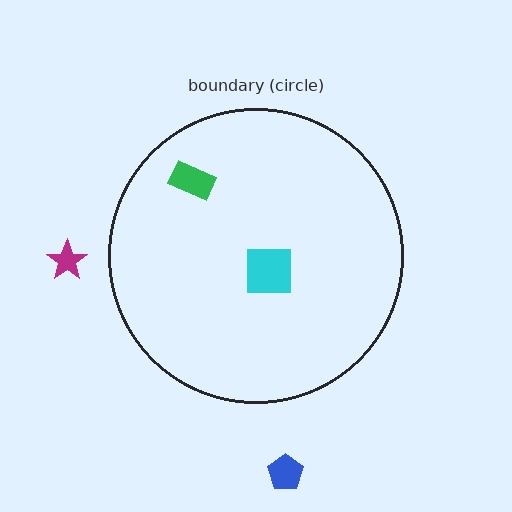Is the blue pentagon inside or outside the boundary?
Outside.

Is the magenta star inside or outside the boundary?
Outside.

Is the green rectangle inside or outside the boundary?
Inside.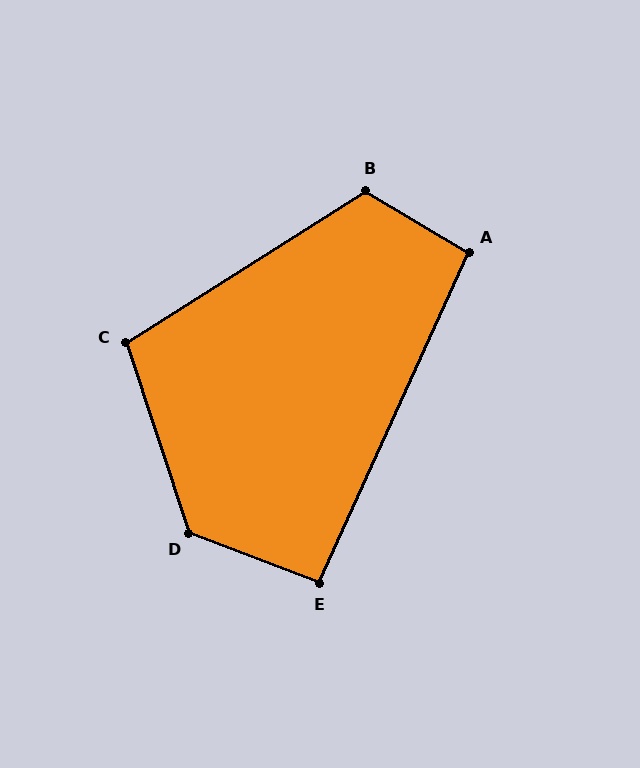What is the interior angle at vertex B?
Approximately 117 degrees (obtuse).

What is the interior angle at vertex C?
Approximately 104 degrees (obtuse).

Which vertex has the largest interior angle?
D, at approximately 129 degrees.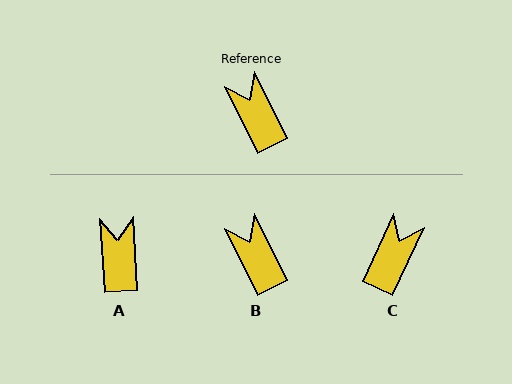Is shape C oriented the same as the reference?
No, it is off by about 52 degrees.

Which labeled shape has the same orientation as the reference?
B.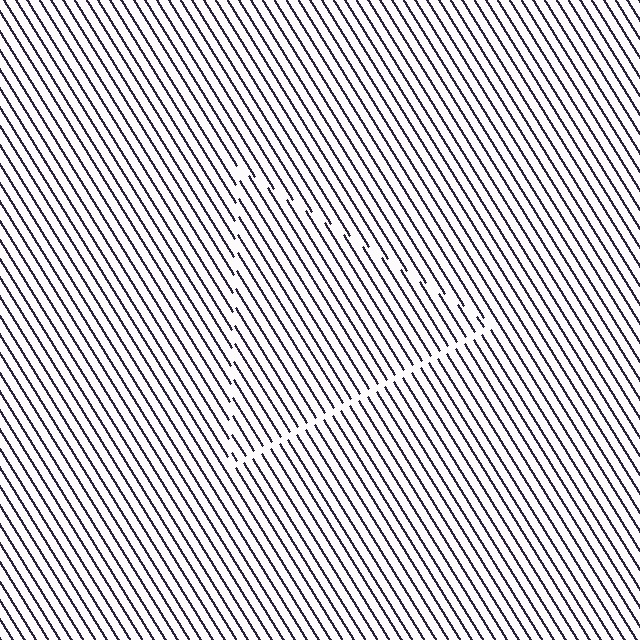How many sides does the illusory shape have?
3 sides — the line-ends trace a triangle.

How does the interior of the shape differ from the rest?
The interior of the shape contains the same grating, shifted by half a period — the contour is defined by the phase discontinuity where line-ends from the inner and outer gratings abut.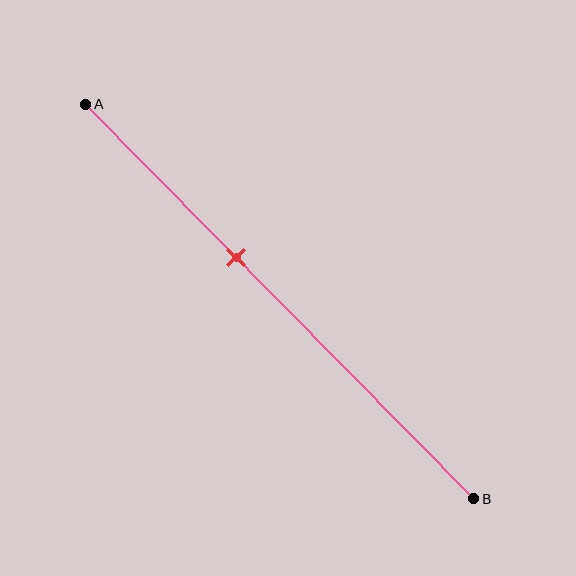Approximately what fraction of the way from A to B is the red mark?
The red mark is approximately 40% of the way from A to B.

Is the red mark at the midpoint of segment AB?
No, the mark is at about 40% from A, not at the 50% midpoint.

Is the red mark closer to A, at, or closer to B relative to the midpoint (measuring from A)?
The red mark is closer to point A than the midpoint of segment AB.